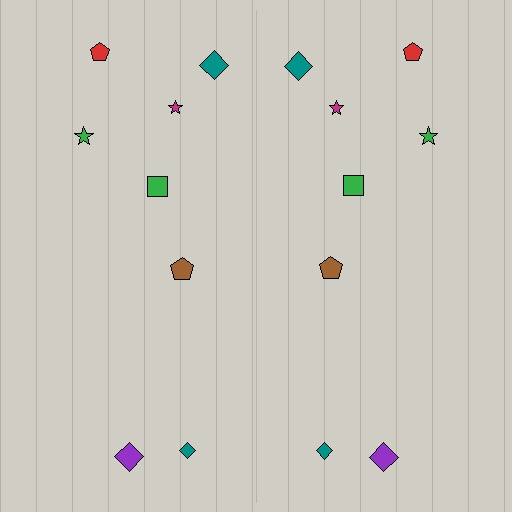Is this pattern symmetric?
Yes, this pattern has bilateral (reflection) symmetry.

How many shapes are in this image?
There are 16 shapes in this image.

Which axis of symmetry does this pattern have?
The pattern has a vertical axis of symmetry running through the center of the image.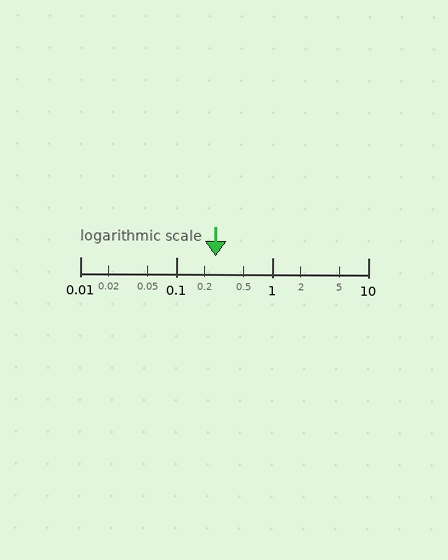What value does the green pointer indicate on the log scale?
The pointer indicates approximately 0.26.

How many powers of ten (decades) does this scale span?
The scale spans 3 decades, from 0.01 to 10.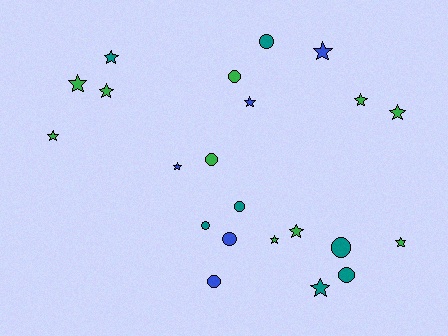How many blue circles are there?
There are 2 blue circles.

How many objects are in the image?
There are 22 objects.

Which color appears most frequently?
Green, with 10 objects.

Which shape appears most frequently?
Star, with 13 objects.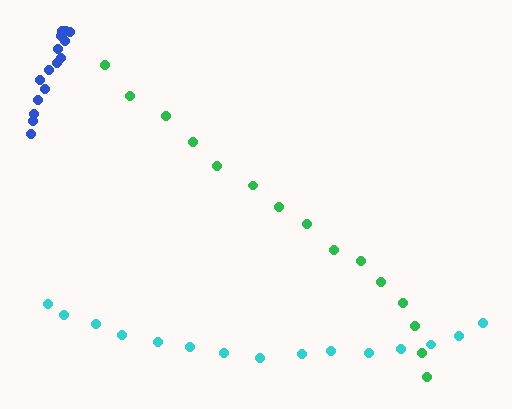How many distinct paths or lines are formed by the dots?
There are 3 distinct paths.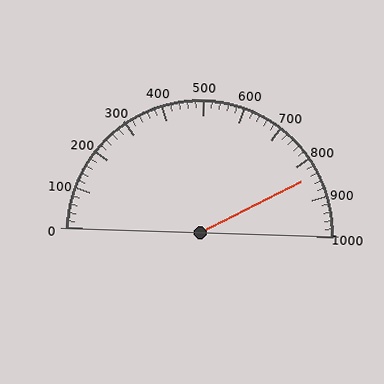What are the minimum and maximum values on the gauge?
The gauge ranges from 0 to 1000.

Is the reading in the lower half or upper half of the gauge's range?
The reading is in the upper half of the range (0 to 1000).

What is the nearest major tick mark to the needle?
The nearest major tick mark is 800.